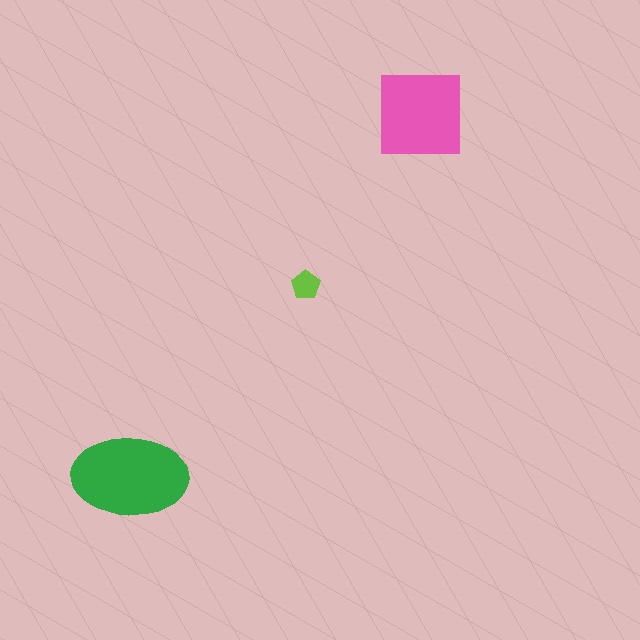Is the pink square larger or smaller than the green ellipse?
Smaller.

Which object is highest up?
The pink square is topmost.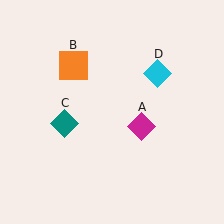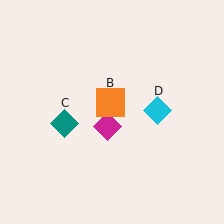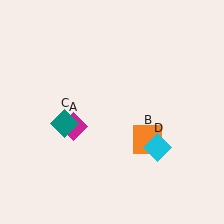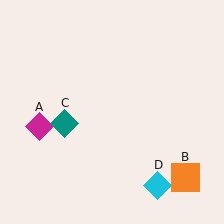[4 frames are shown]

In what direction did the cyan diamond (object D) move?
The cyan diamond (object D) moved down.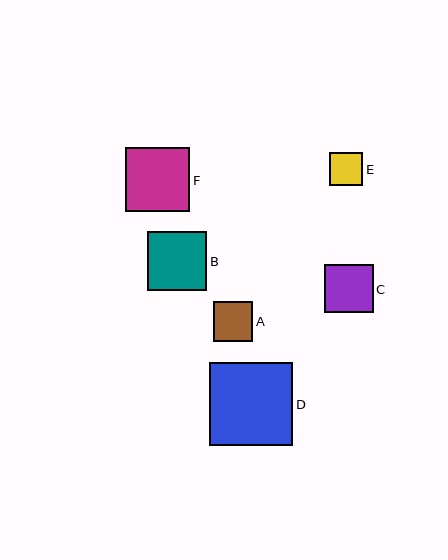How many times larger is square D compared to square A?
Square D is approximately 2.1 times the size of square A.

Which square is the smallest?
Square E is the smallest with a size of approximately 33 pixels.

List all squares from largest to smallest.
From largest to smallest: D, F, B, C, A, E.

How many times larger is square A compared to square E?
Square A is approximately 1.2 times the size of square E.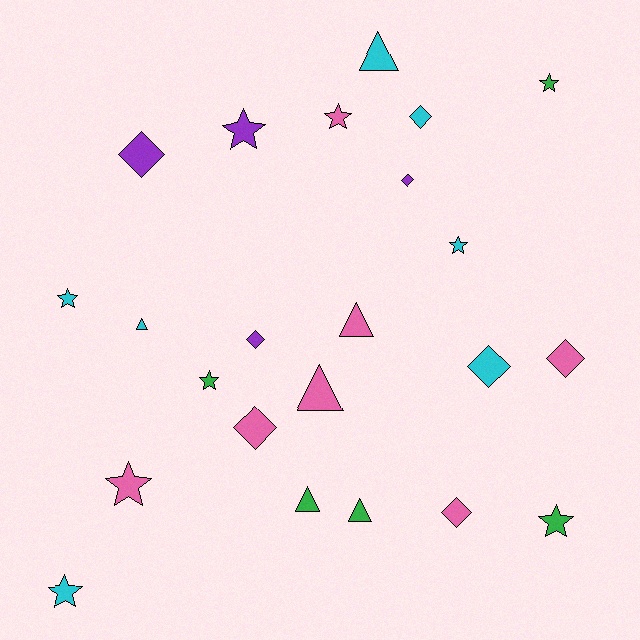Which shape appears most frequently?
Star, with 9 objects.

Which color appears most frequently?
Cyan, with 7 objects.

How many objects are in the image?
There are 23 objects.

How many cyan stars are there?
There are 3 cyan stars.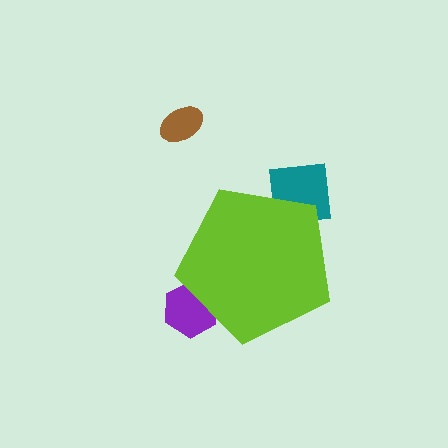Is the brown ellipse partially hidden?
No, the brown ellipse is fully visible.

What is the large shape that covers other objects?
A lime pentagon.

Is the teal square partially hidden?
Yes, the teal square is partially hidden behind the lime pentagon.